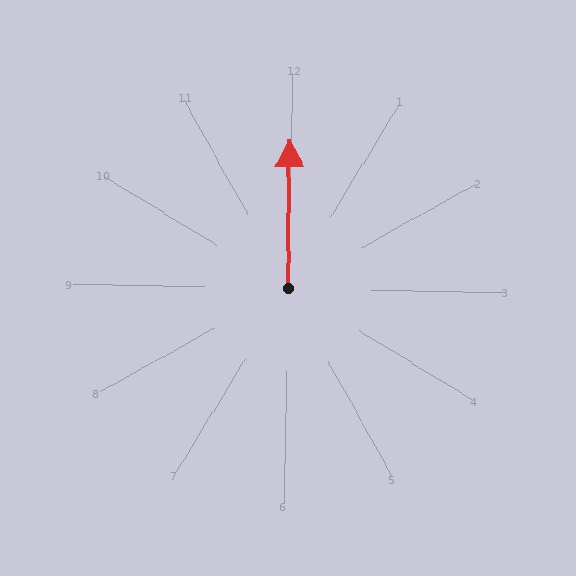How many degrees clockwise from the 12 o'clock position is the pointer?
Approximately 360 degrees.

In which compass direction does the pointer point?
North.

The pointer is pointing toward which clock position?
Roughly 12 o'clock.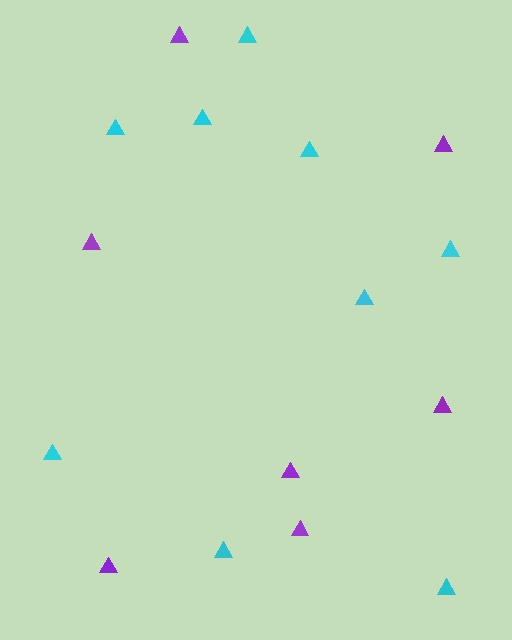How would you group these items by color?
There are 2 groups: one group of purple triangles (7) and one group of cyan triangles (9).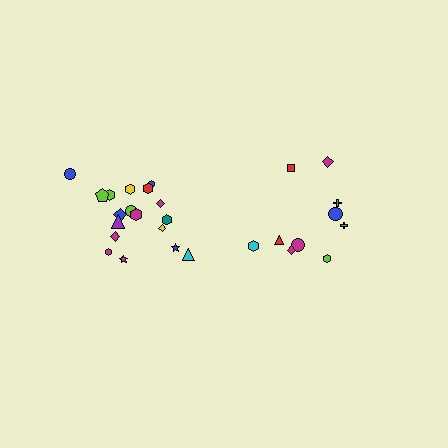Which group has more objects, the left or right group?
The left group.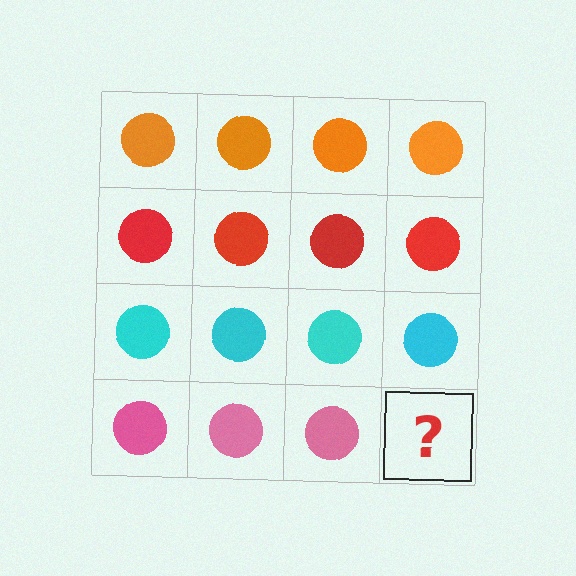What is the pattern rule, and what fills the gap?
The rule is that each row has a consistent color. The gap should be filled with a pink circle.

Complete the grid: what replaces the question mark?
The question mark should be replaced with a pink circle.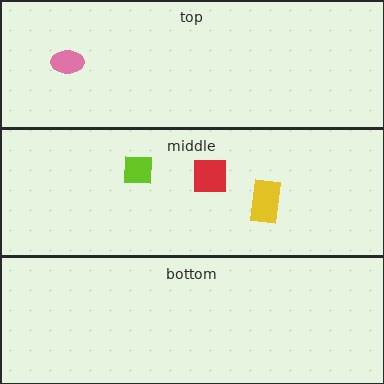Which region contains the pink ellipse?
The top region.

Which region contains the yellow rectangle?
The middle region.